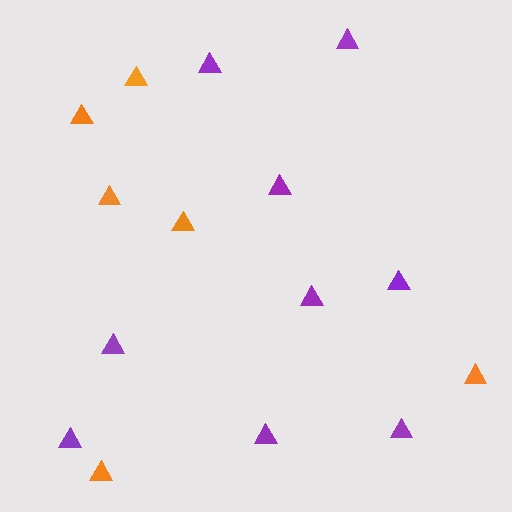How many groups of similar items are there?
There are 2 groups: one group of orange triangles (6) and one group of purple triangles (9).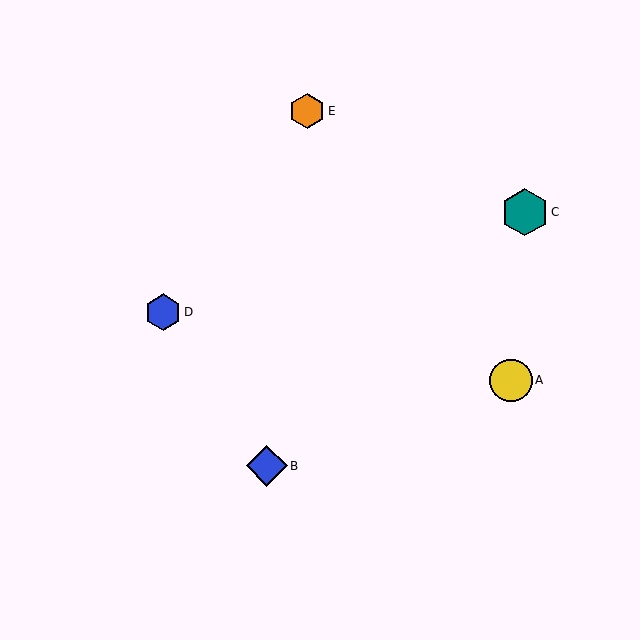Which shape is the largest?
The teal hexagon (labeled C) is the largest.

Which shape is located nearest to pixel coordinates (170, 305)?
The blue hexagon (labeled D) at (163, 312) is nearest to that location.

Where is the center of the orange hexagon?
The center of the orange hexagon is at (307, 111).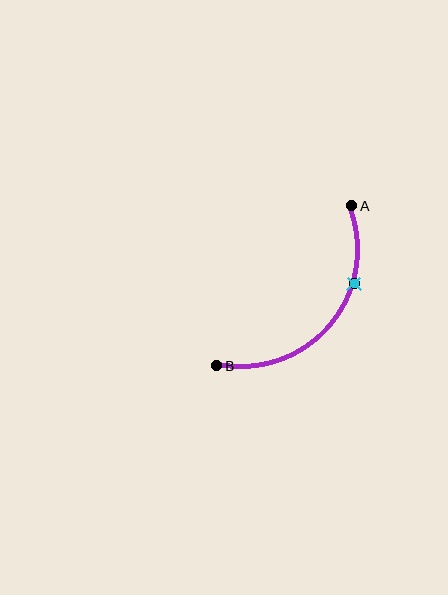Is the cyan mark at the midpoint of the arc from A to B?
No. The cyan mark lies on the arc but is closer to endpoint A. The arc midpoint would be at the point on the curve equidistant along the arc from both A and B.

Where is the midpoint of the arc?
The arc midpoint is the point on the curve farthest from the straight line joining A and B. It sits below and to the right of that line.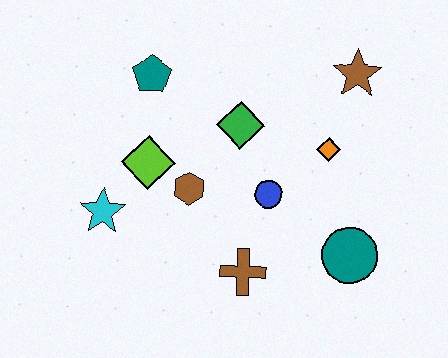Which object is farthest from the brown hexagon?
The brown star is farthest from the brown hexagon.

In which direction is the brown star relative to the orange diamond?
The brown star is above the orange diamond.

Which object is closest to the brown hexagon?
The lime diamond is closest to the brown hexagon.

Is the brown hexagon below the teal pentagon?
Yes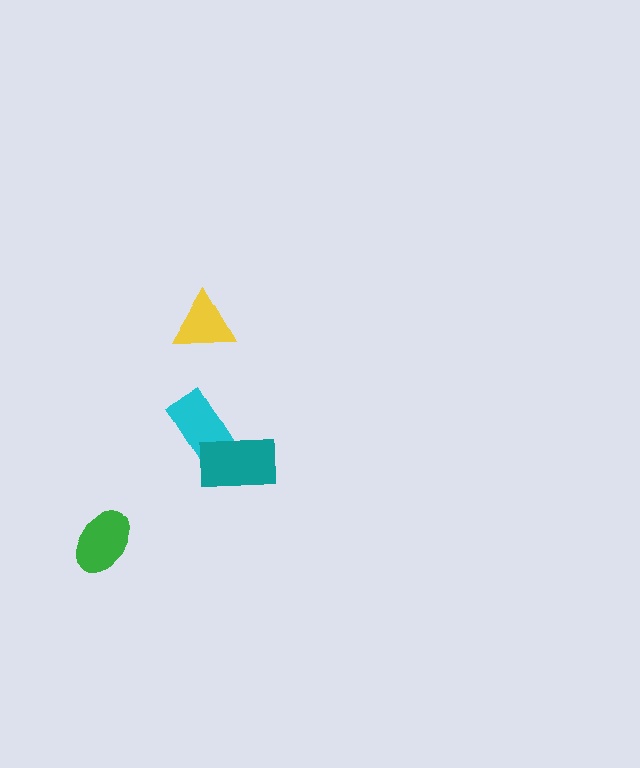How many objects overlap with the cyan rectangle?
1 object overlaps with the cyan rectangle.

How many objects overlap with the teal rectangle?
1 object overlaps with the teal rectangle.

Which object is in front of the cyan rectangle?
The teal rectangle is in front of the cyan rectangle.